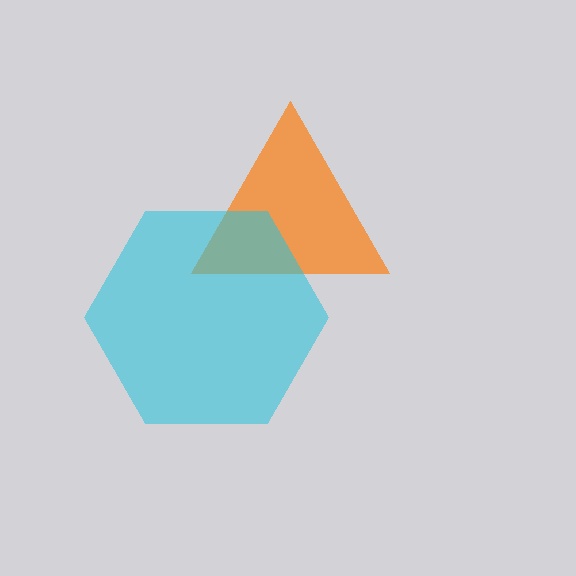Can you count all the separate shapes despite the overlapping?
Yes, there are 2 separate shapes.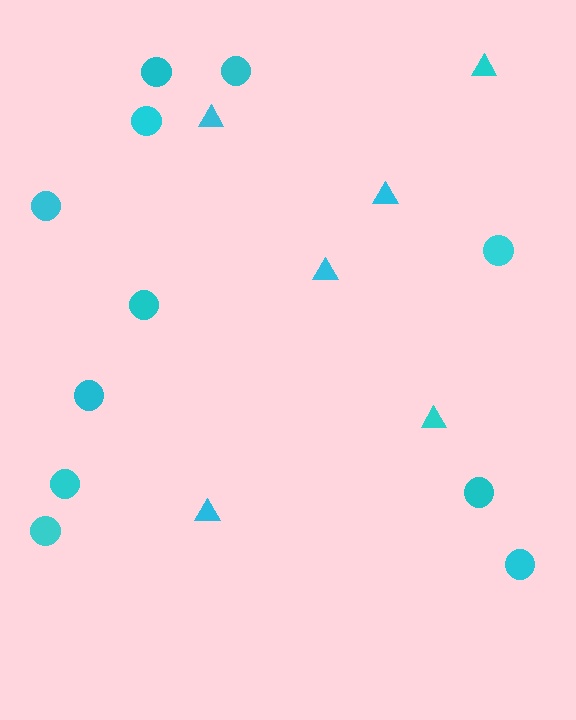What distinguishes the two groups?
There are 2 groups: one group of circles (11) and one group of triangles (6).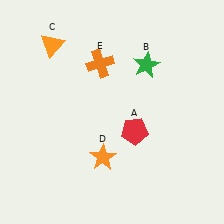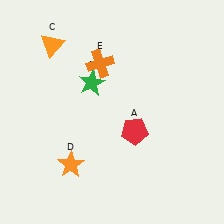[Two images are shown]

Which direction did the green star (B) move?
The green star (B) moved left.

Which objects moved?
The objects that moved are: the green star (B), the orange star (D).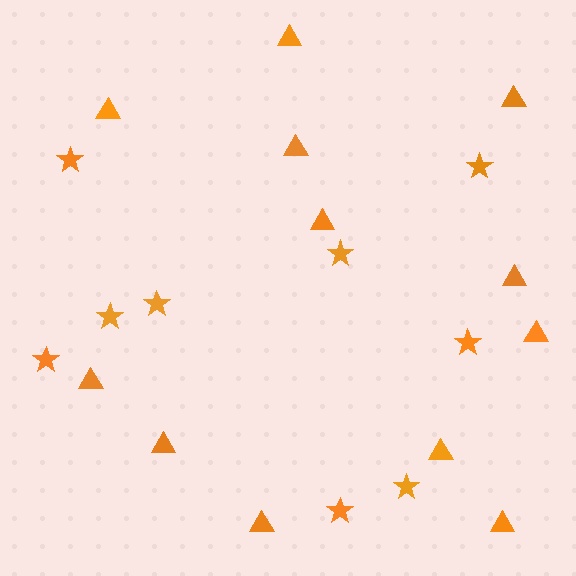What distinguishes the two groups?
There are 2 groups: one group of triangles (12) and one group of stars (9).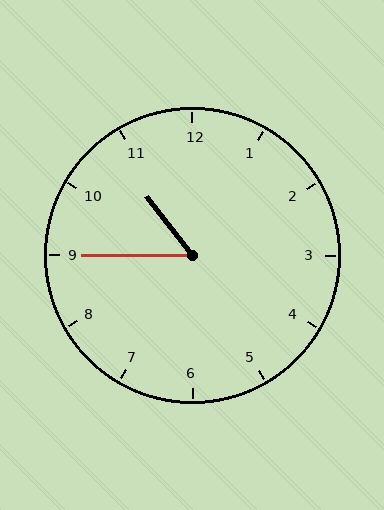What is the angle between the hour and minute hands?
Approximately 52 degrees.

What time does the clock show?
10:45.